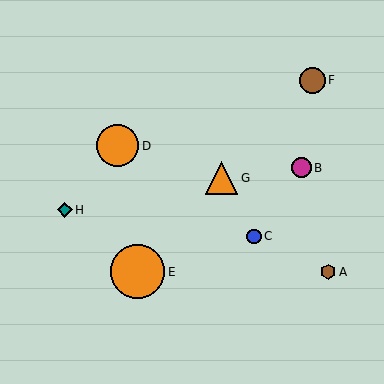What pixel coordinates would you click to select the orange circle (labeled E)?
Click at (138, 272) to select the orange circle E.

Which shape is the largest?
The orange circle (labeled E) is the largest.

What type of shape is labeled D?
Shape D is an orange circle.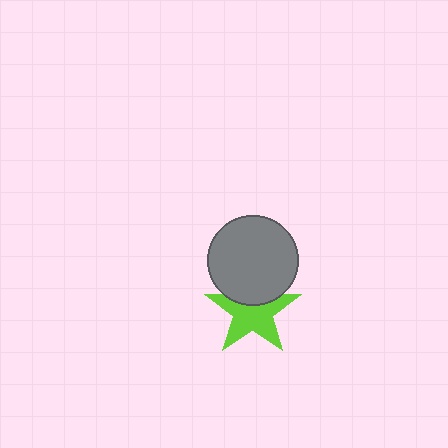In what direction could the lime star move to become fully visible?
The lime star could move down. That would shift it out from behind the gray circle entirely.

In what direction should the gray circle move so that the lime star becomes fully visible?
The gray circle should move up. That is the shortest direction to clear the overlap and leave the lime star fully visible.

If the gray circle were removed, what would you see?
You would see the complete lime star.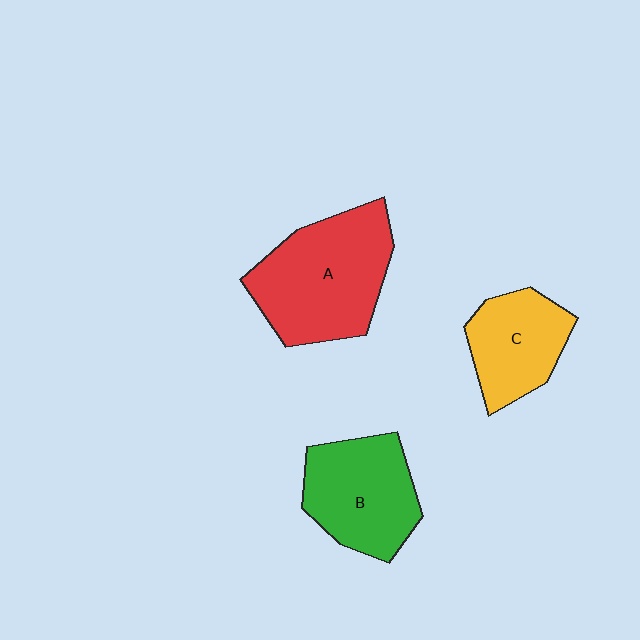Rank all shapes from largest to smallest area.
From largest to smallest: A (red), B (green), C (yellow).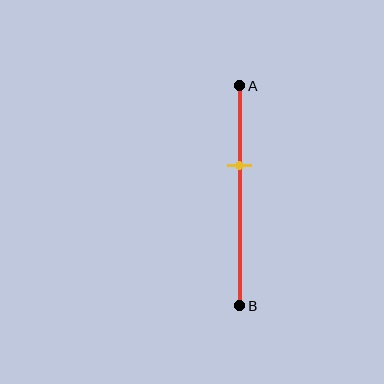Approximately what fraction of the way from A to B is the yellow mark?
The yellow mark is approximately 35% of the way from A to B.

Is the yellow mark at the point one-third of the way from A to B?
No, the mark is at about 35% from A, not at the 33% one-third point.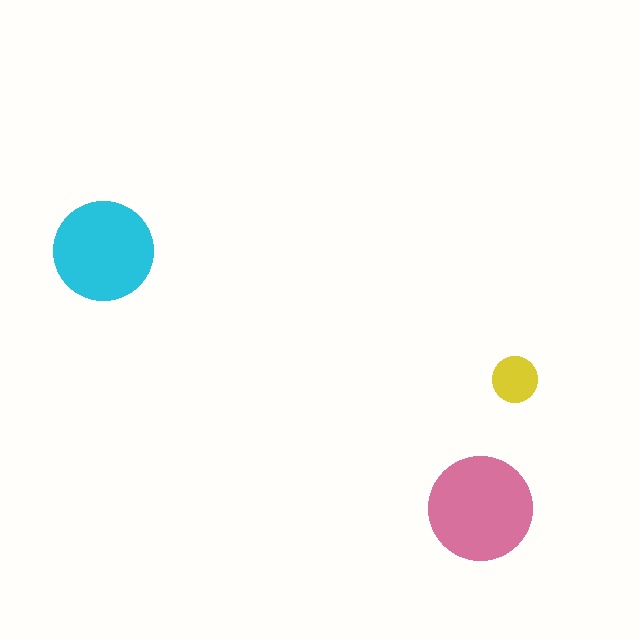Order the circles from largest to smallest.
the pink one, the cyan one, the yellow one.